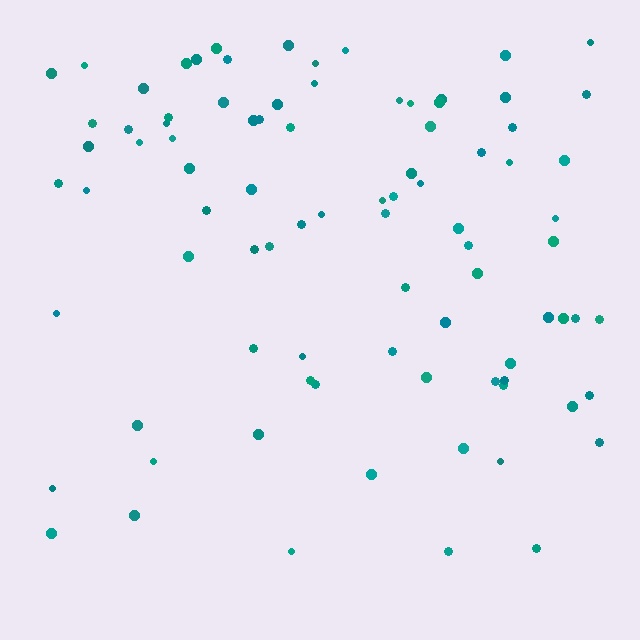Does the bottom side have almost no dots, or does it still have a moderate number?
Still a moderate number, just noticeably fewer than the top.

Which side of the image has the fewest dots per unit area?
The bottom.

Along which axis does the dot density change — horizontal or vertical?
Vertical.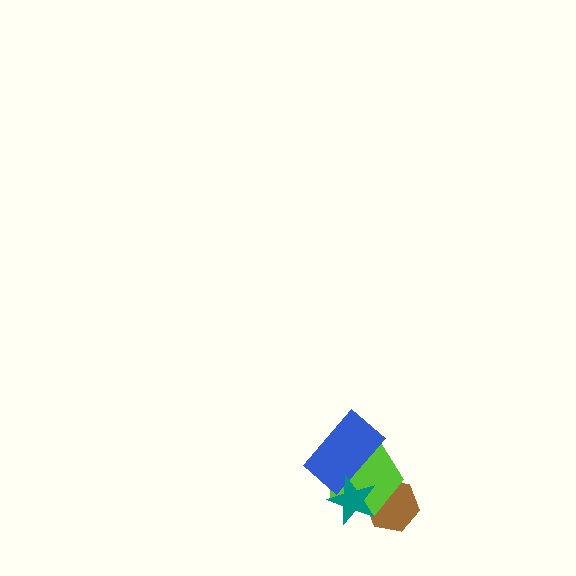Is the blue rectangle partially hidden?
Yes, it is partially covered by another shape.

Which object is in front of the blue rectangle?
The teal star is in front of the blue rectangle.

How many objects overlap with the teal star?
3 objects overlap with the teal star.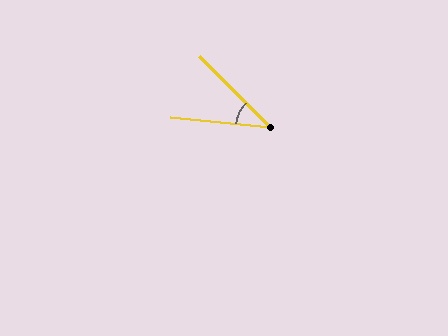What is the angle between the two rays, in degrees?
Approximately 39 degrees.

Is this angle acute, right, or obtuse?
It is acute.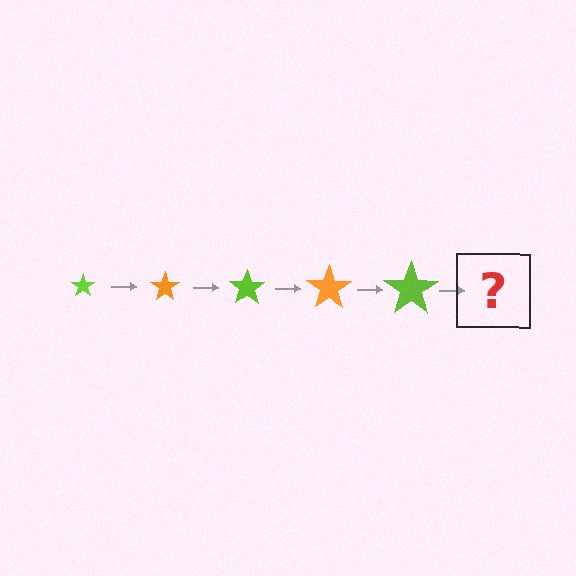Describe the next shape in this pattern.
It should be an orange star, larger than the previous one.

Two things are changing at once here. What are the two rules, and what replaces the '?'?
The two rules are that the star grows larger each step and the color cycles through lime and orange. The '?' should be an orange star, larger than the previous one.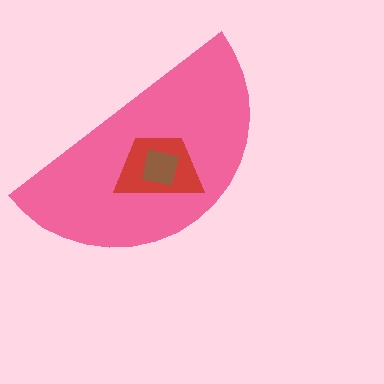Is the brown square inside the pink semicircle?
Yes.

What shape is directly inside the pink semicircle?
The red trapezoid.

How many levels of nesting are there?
3.